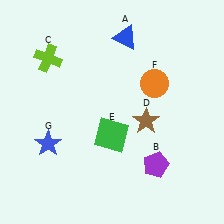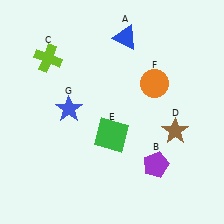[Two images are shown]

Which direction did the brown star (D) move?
The brown star (D) moved right.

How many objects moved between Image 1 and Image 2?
2 objects moved between the two images.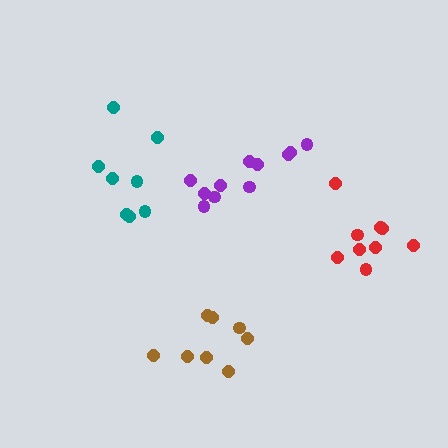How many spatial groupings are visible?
There are 4 spatial groupings.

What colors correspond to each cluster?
The clusters are colored: purple, brown, red, teal.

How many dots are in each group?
Group 1: 11 dots, Group 2: 8 dots, Group 3: 9 dots, Group 4: 8 dots (36 total).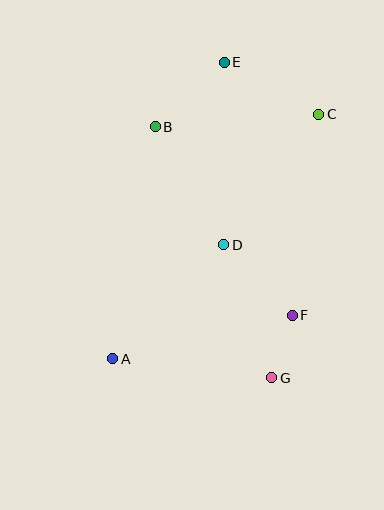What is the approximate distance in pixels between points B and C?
The distance between B and C is approximately 164 pixels.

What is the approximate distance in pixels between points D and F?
The distance between D and F is approximately 98 pixels.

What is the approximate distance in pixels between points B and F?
The distance between B and F is approximately 233 pixels.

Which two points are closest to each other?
Points F and G are closest to each other.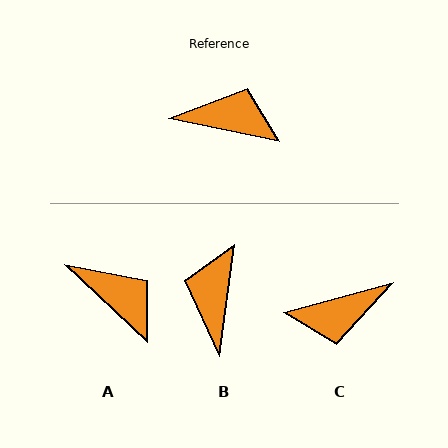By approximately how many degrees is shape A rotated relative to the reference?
Approximately 31 degrees clockwise.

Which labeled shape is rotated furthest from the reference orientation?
C, about 153 degrees away.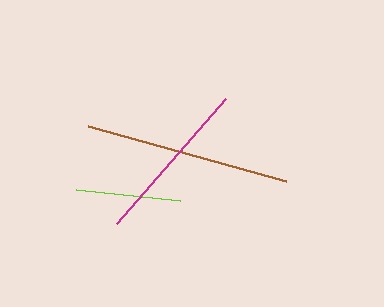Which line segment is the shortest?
The lime line is the shortest at approximately 105 pixels.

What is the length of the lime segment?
The lime segment is approximately 105 pixels long.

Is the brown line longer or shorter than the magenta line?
The brown line is longer than the magenta line.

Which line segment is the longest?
The brown line is the longest at approximately 206 pixels.